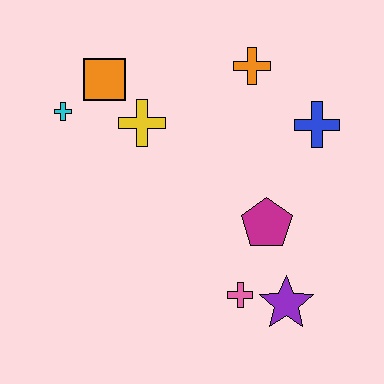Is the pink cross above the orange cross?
No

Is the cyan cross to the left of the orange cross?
Yes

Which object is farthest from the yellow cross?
The purple star is farthest from the yellow cross.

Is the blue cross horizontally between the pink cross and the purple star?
No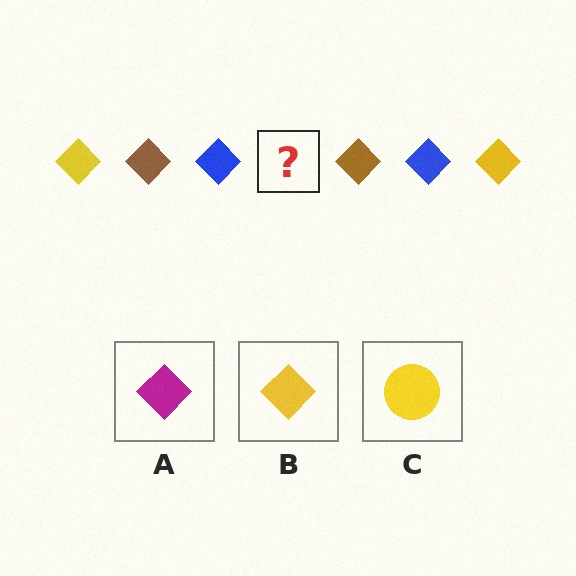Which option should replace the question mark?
Option B.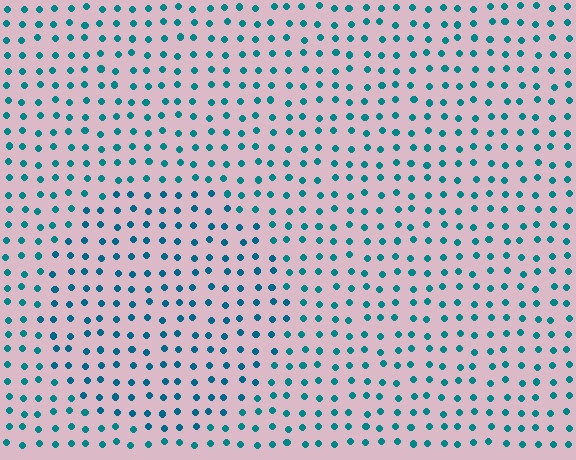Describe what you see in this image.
The image is filled with small teal elements in a uniform arrangement. A circle-shaped region is visible where the elements are tinted to a slightly different hue, forming a subtle color boundary.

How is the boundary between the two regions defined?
The boundary is defined purely by a slight shift in hue (about 14 degrees). Spacing, size, and orientation are identical on both sides.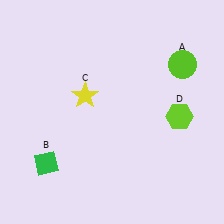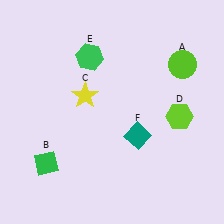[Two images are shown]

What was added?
A green hexagon (E), a teal diamond (F) were added in Image 2.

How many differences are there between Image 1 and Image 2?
There are 2 differences between the two images.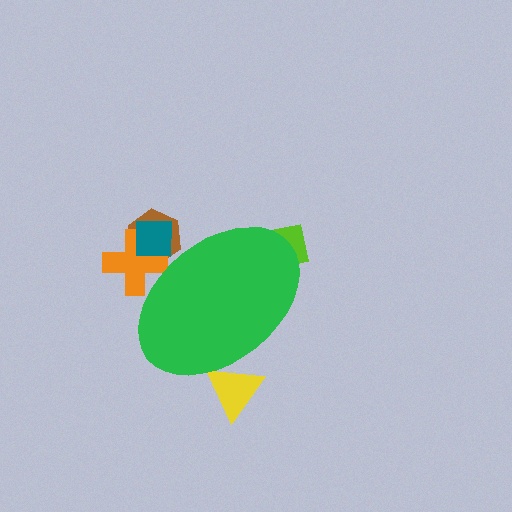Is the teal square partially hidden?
Yes, the teal square is partially hidden behind the green ellipse.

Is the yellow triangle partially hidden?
Yes, the yellow triangle is partially hidden behind the green ellipse.